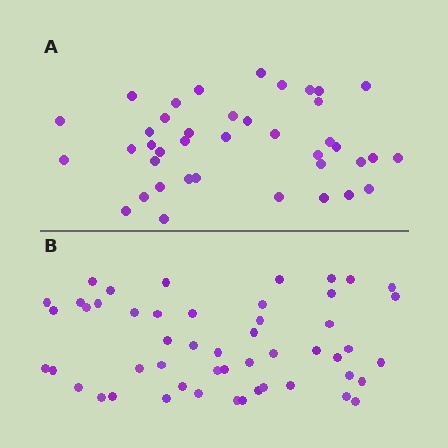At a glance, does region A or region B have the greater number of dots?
Region B (the bottom region) has more dots.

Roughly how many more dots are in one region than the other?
Region B has roughly 12 or so more dots than region A.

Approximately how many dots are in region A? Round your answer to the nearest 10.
About 40 dots.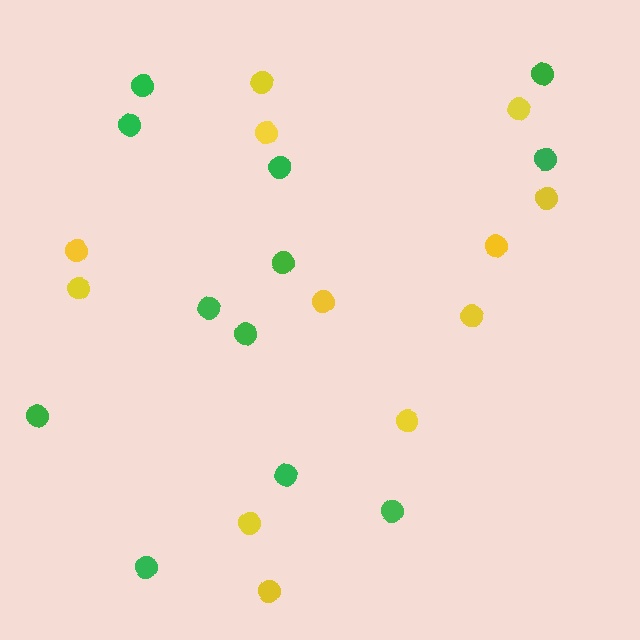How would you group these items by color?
There are 2 groups: one group of yellow circles (12) and one group of green circles (12).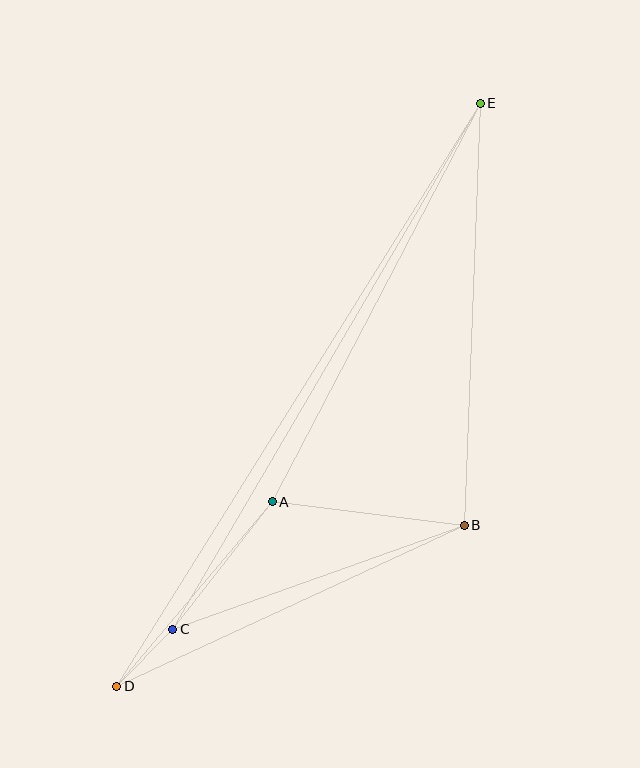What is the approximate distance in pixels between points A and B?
The distance between A and B is approximately 194 pixels.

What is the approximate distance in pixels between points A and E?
The distance between A and E is approximately 449 pixels.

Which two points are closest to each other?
Points C and D are closest to each other.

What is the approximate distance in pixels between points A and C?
The distance between A and C is approximately 162 pixels.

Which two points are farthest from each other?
Points D and E are farthest from each other.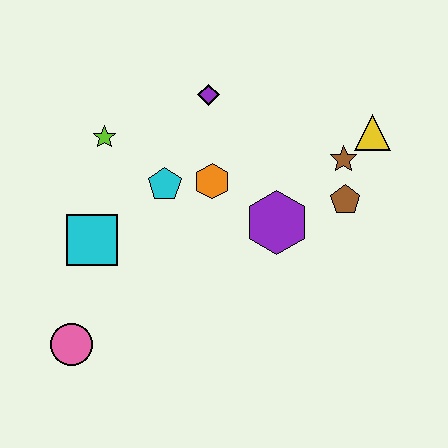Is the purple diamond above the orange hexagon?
Yes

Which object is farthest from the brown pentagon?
The pink circle is farthest from the brown pentagon.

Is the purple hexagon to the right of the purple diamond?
Yes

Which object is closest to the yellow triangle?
The brown star is closest to the yellow triangle.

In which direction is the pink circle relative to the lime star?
The pink circle is below the lime star.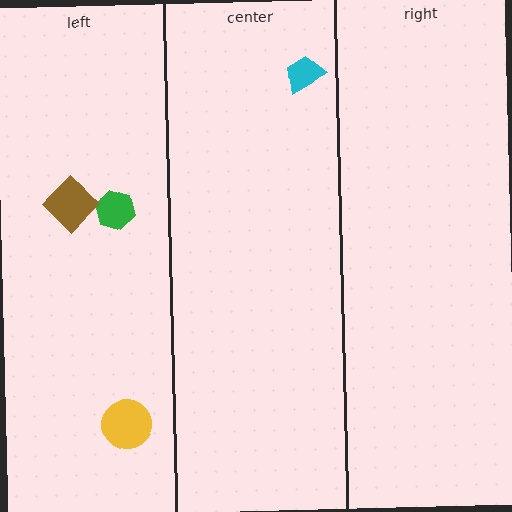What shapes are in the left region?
The green hexagon, the yellow circle, the brown diamond.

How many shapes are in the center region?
1.